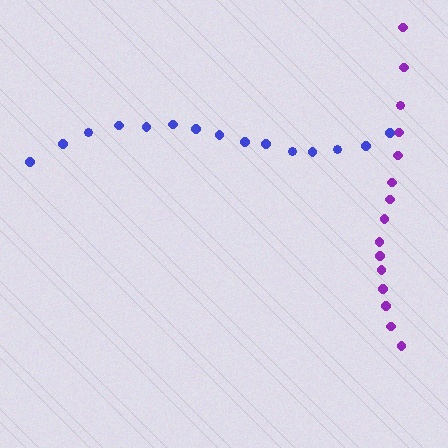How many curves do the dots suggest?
There are 2 distinct paths.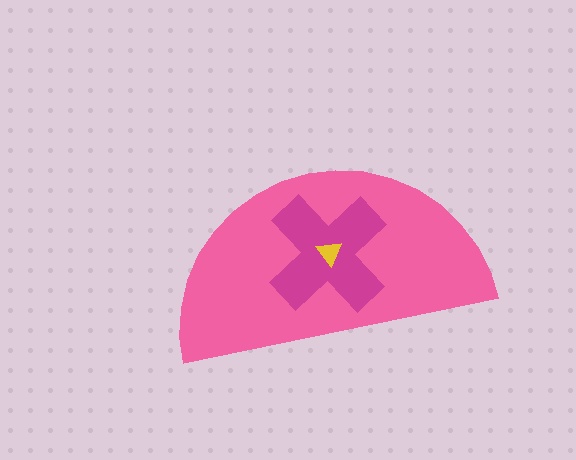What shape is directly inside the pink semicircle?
The magenta cross.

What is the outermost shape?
The pink semicircle.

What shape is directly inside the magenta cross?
The yellow triangle.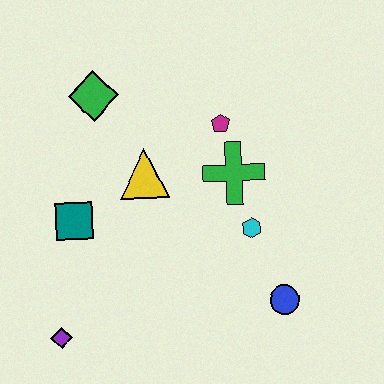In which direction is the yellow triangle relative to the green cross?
The yellow triangle is to the left of the green cross.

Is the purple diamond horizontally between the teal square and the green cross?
No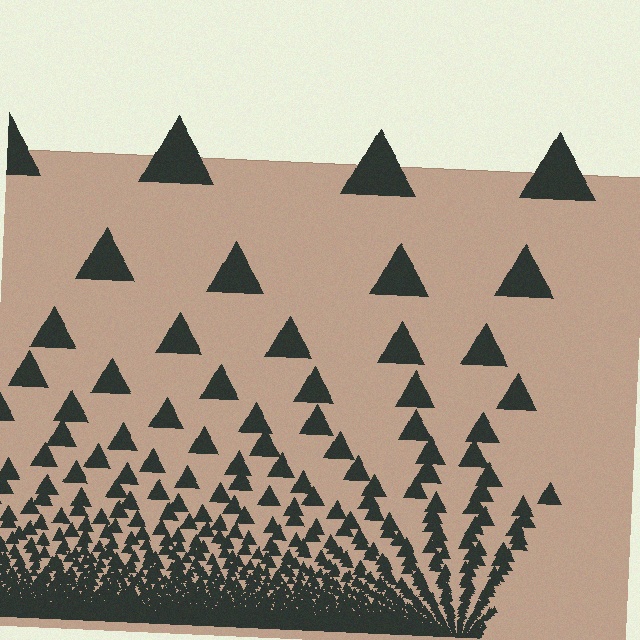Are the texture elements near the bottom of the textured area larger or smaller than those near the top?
Smaller. The gradient is inverted — elements near the bottom are smaller and denser.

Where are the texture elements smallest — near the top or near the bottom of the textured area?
Near the bottom.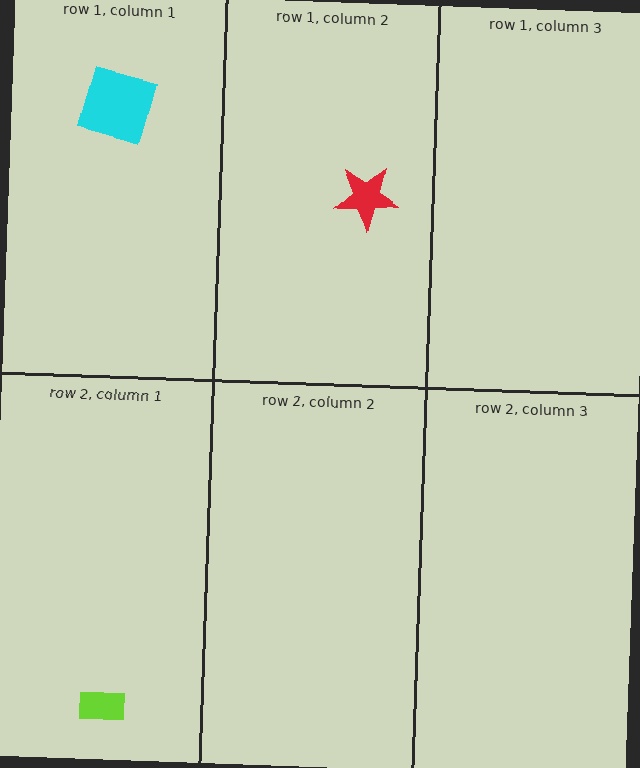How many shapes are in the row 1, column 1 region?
1.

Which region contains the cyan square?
The row 1, column 1 region.